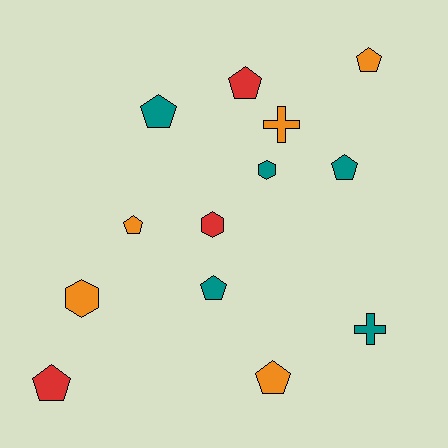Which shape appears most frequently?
Pentagon, with 8 objects.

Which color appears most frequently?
Orange, with 5 objects.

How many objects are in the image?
There are 13 objects.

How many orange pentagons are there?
There are 3 orange pentagons.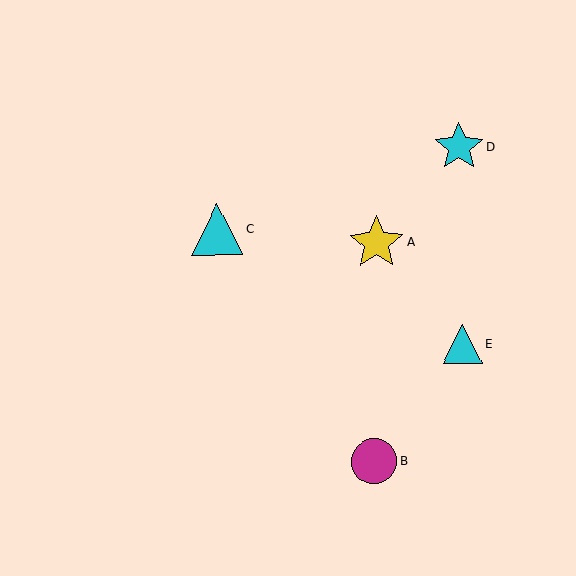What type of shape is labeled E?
Shape E is a cyan triangle.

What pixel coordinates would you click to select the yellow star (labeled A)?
Click at (376, 243) to select the yellow star A.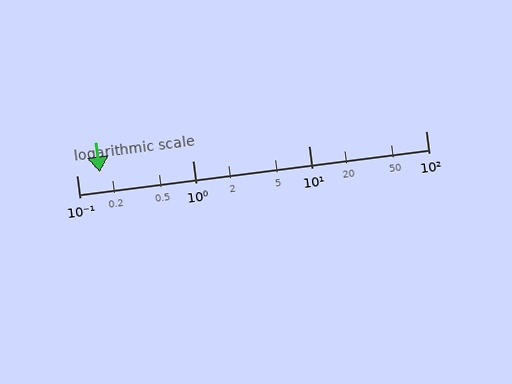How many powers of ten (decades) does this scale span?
The scale spans 3 decades, from 0.1 to 100.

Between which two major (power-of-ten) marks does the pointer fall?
The pointer is between 0.1 and 1.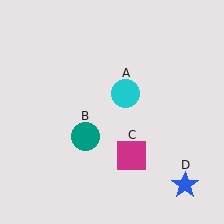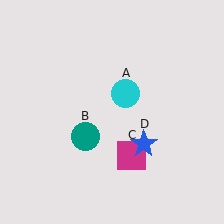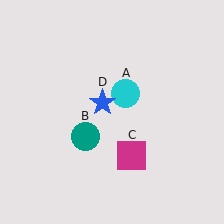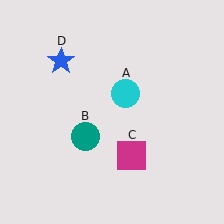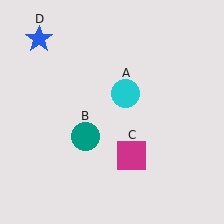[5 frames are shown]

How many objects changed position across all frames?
1 object changed position: blue star (object D).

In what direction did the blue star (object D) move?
The blue star (object D) moved up and to the left.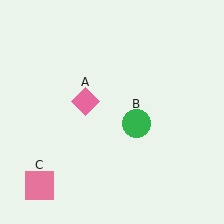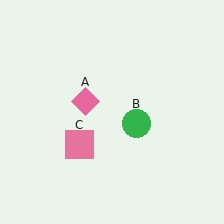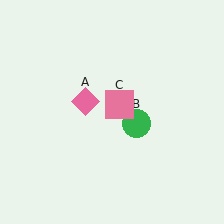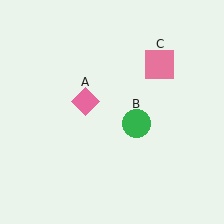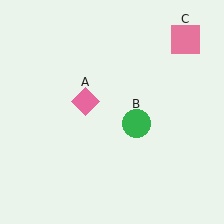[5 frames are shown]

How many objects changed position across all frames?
1 object changed position: pink square (object C).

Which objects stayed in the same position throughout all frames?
Pink diamond (object A) and green circle (object B) remained stationary.